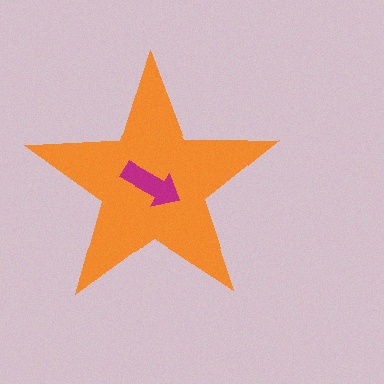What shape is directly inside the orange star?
The magenta arrow.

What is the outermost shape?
The orange star.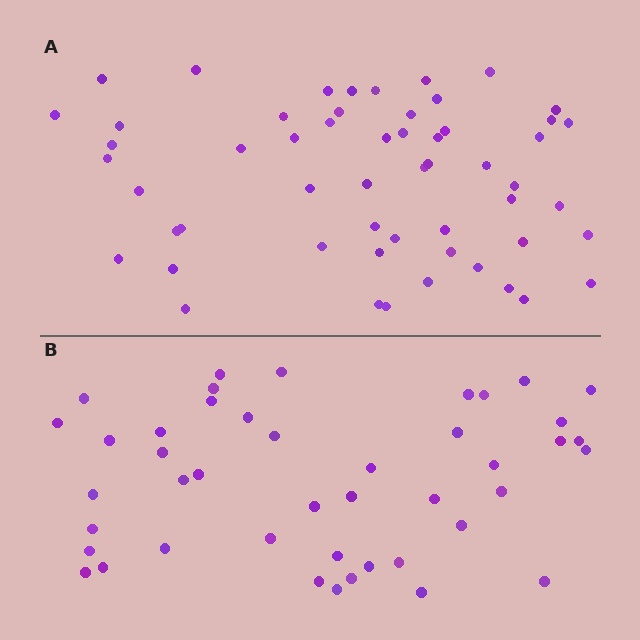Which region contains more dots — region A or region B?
Region A (the top region) has more dots.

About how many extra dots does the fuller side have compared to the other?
Region A has roughly 12 or so more dots than region B.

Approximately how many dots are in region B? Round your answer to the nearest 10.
About 40 dots. (The exact count is 44, which rounds to 40.)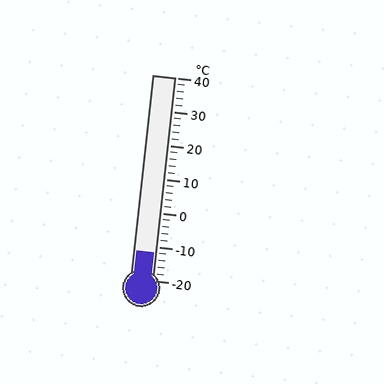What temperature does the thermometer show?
The thermometer shows approximately -12°C.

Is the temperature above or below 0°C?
The temperature is below 0°C.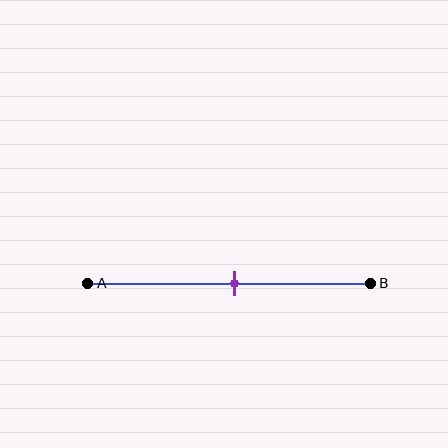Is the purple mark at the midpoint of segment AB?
Yes, the mark is approximately at the midpoint.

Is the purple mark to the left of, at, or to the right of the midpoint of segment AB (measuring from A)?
The purple mark is approximately at the midpoint of segment AB.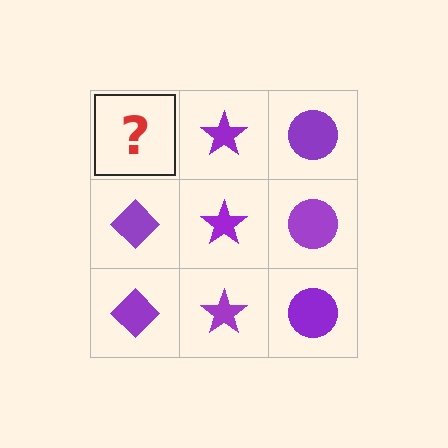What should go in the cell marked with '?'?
The missing cell should contain a purple diamond.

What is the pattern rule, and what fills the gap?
The rule is that each column has a consistent shape. The gap should be filled with a purple diamond.